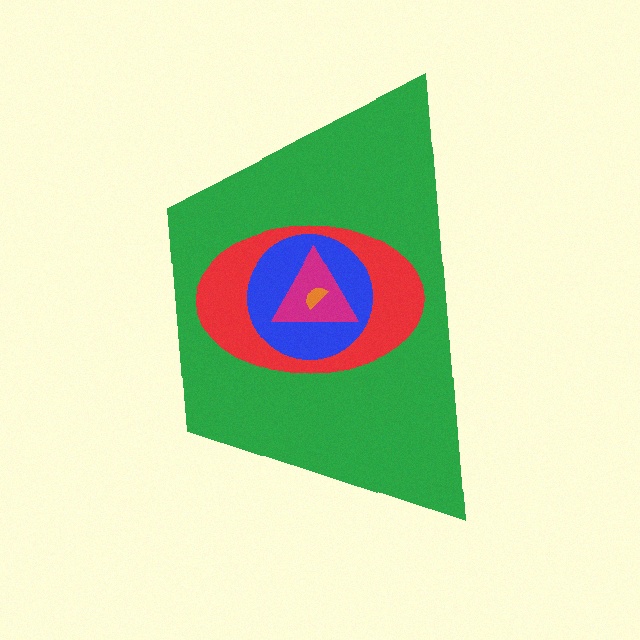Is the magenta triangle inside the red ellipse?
Yes.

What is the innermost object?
The orange semicircle.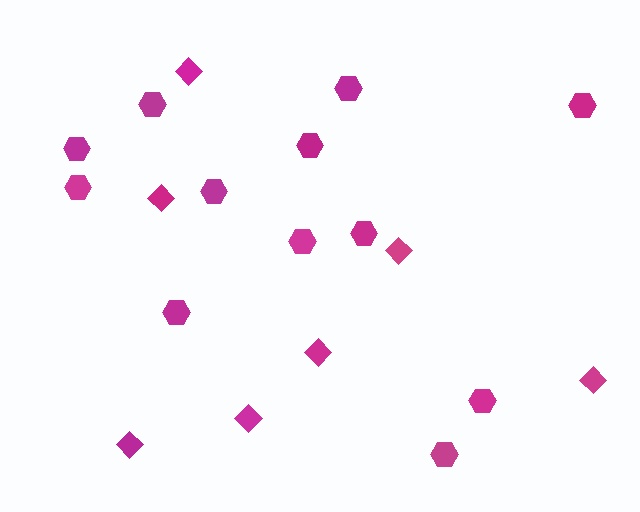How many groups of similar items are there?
There are 2 groups: one group of diamonds (7) and one group of hexagons (12).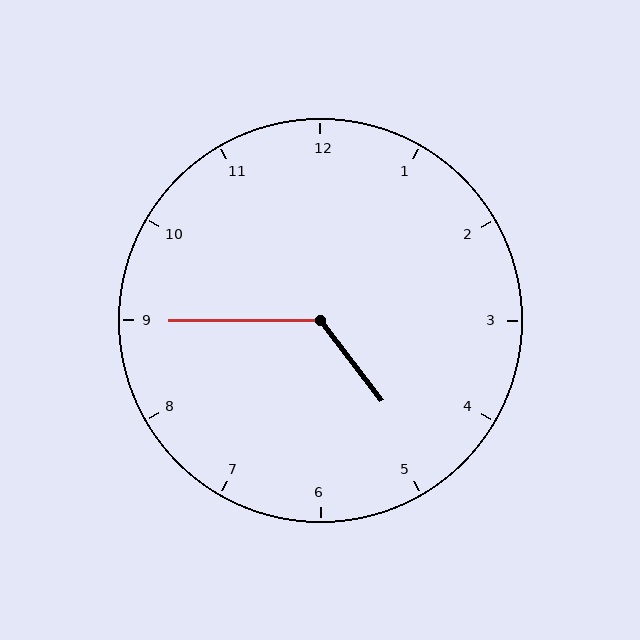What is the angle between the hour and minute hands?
Approximately 128 degrees.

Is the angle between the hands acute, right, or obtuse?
It is obtuse.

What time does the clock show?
4:45.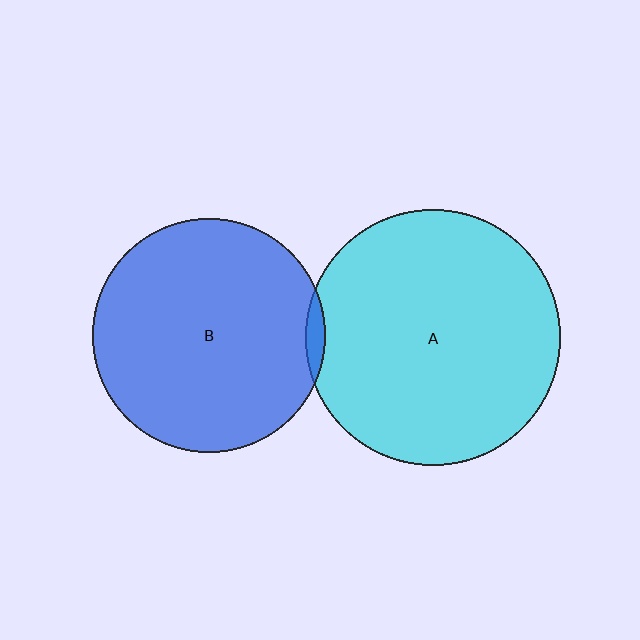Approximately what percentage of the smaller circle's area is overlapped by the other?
Approximately 5%.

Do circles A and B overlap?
Yes.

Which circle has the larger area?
Circle A (cyan).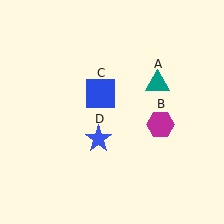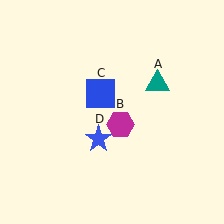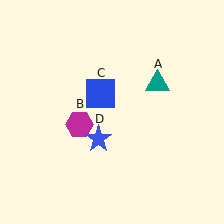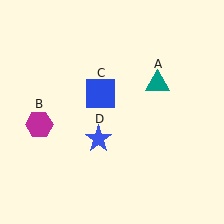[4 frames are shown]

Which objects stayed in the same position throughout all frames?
Teal triangle (object A) and blue square (object C) and blue star (object D) remained stationary.